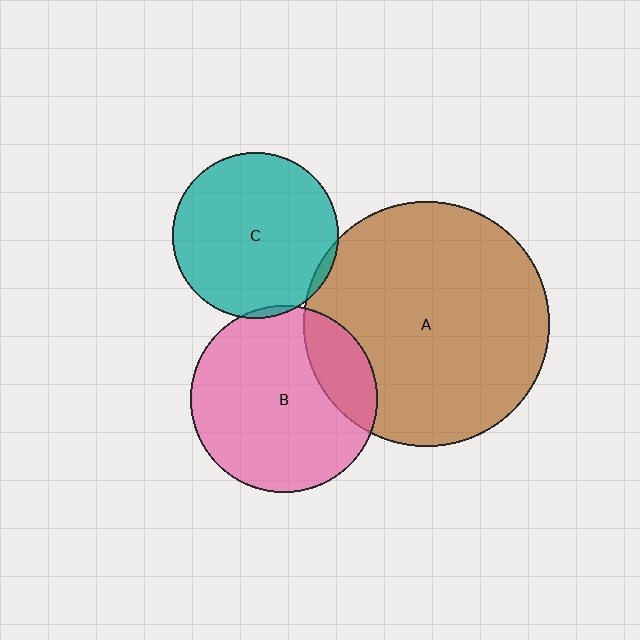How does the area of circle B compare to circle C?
Approximately 1.3 times.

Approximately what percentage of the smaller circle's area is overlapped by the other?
Approximately 20%.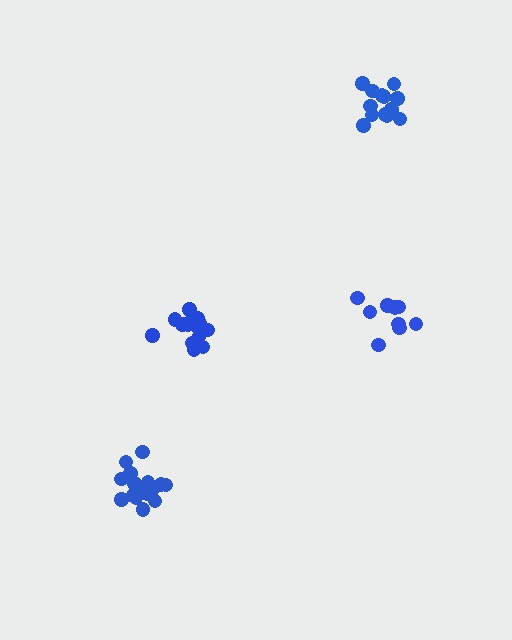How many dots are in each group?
Group 1: 10 dots, Group 2: 15 dots, Group 3: 16 dots, Group 4: 13 dots (54 total).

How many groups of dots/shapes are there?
There are 4 groups.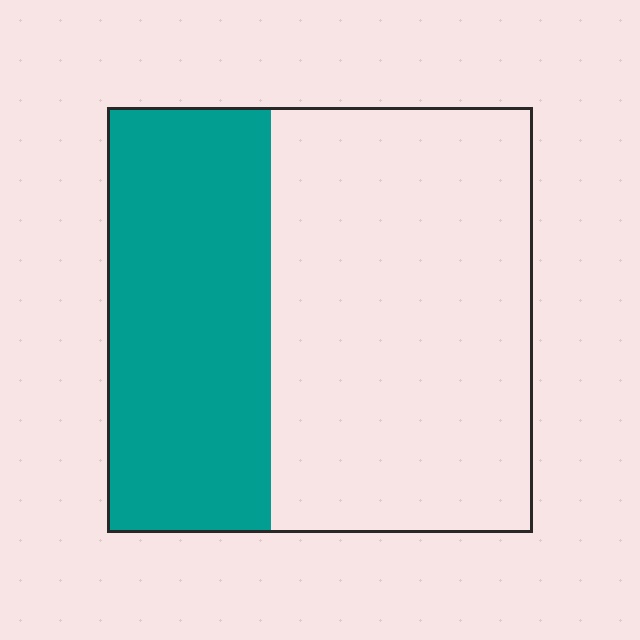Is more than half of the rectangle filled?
No.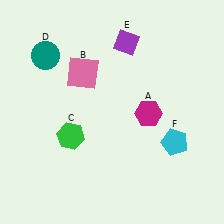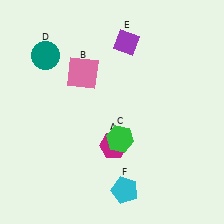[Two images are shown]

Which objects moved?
The objects that moved are: the magenta hexagon (A), the green hexagon (C), the cyan pentagon (F).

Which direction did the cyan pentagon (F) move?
The cyan pentagon (F) moved left.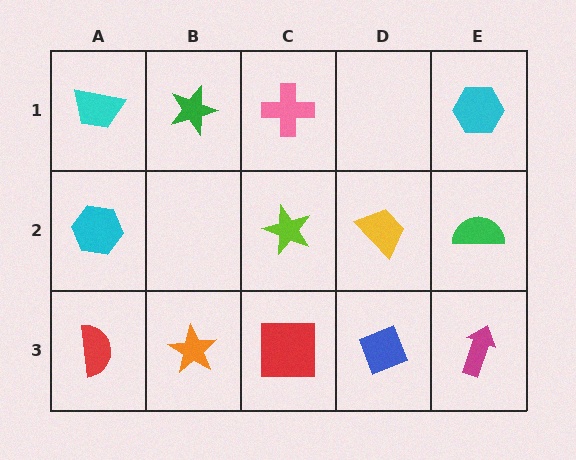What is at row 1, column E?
A cyan hexagon.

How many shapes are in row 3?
5 shapes.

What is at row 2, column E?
A green semicircle.